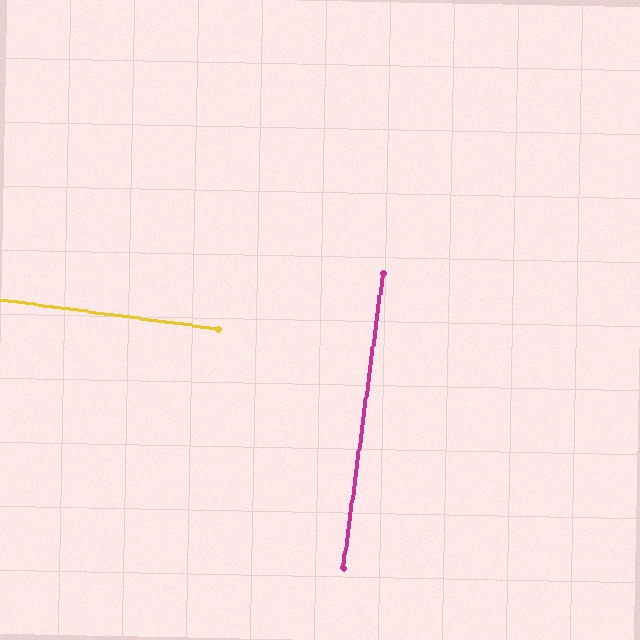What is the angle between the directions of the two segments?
Approximately 90 degrees.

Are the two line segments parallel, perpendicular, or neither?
Perpendicular — they meet at approximately 90°.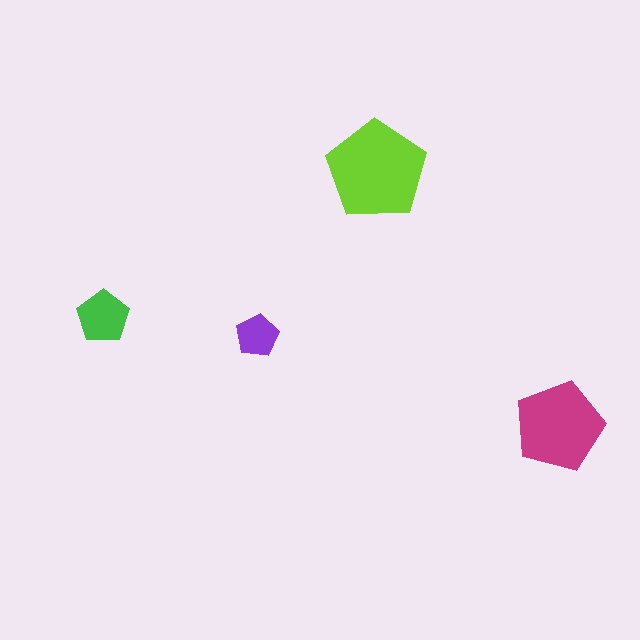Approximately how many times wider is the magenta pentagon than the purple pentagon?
About 2 times wider.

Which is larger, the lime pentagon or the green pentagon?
The lime one.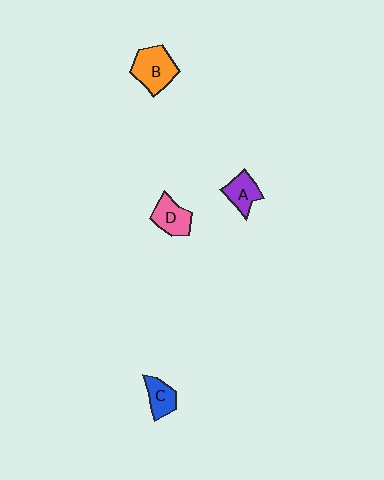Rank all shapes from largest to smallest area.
From largest to smallest: B (orange), D (pink), A (purple), C (blue).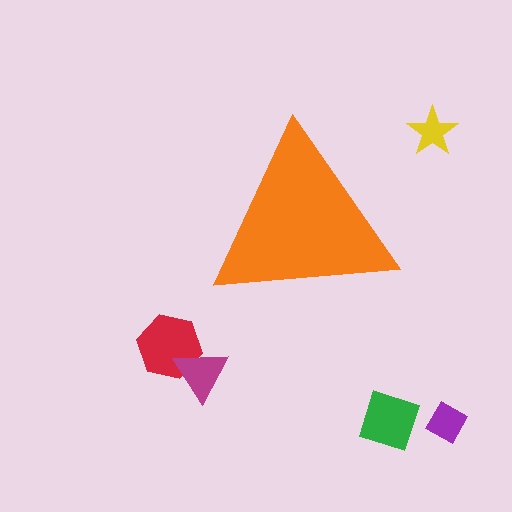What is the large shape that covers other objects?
An orange triangle.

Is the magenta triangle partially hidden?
No, the magenta triangle is fully visible.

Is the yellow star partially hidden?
No, the yellow star is fully visible.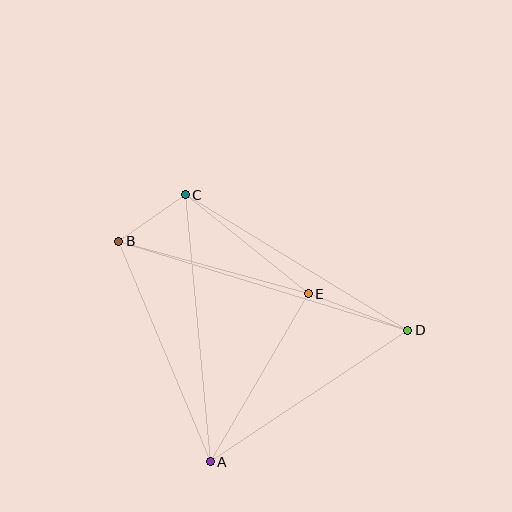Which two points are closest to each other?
Points B and C are closest to each other.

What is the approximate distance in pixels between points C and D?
The distance between C and D is approximately 261 pixels.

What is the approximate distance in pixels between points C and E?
The distance between C and E is approximately 158 pixels.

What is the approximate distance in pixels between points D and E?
The distance between D and E is approximately 106 pixels.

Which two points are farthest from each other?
Points B and D are farthest from each other.